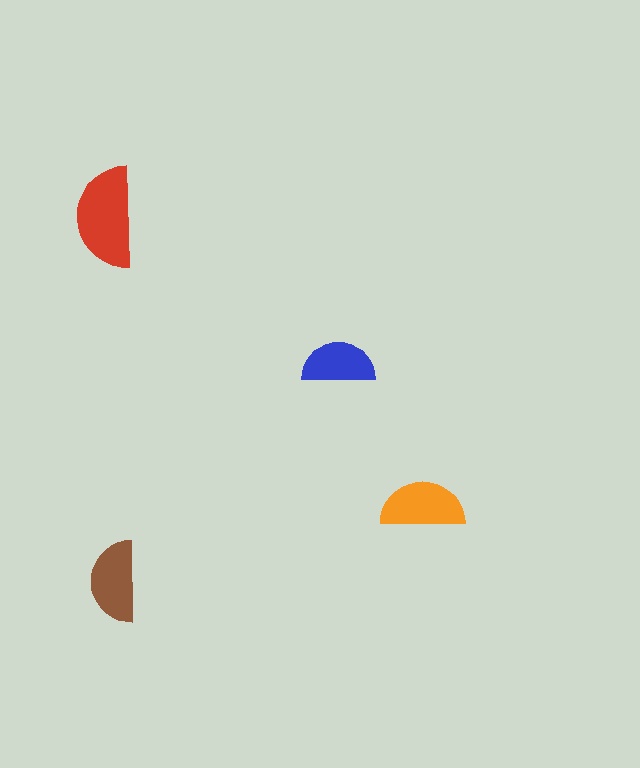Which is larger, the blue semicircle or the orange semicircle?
The orange one.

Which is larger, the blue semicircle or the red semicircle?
The red one.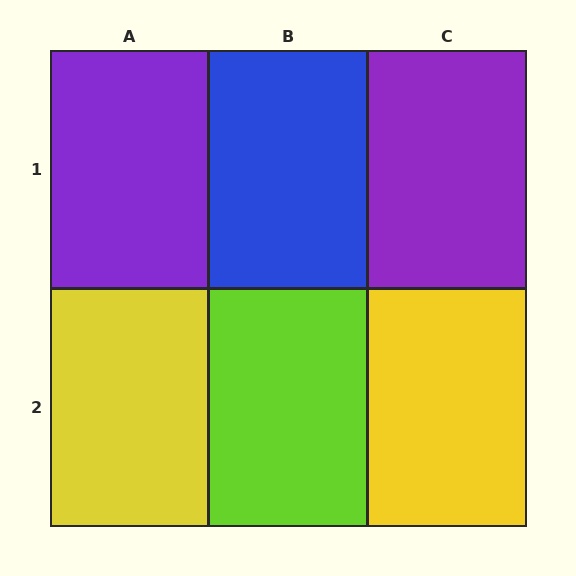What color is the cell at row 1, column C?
Purple.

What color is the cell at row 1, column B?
Blue.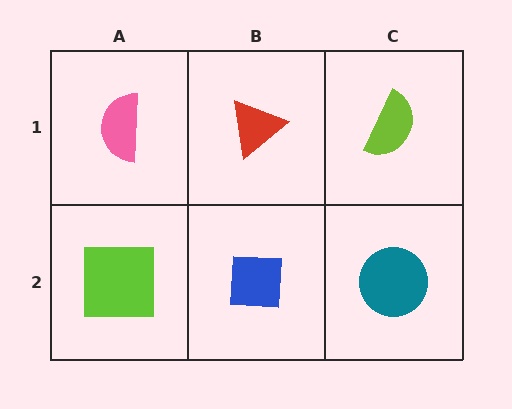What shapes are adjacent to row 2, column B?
A red triangle (row 1, column B), a lime square (row 2, column A), a teal circle (row 2, column C).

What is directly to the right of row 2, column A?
A blue square.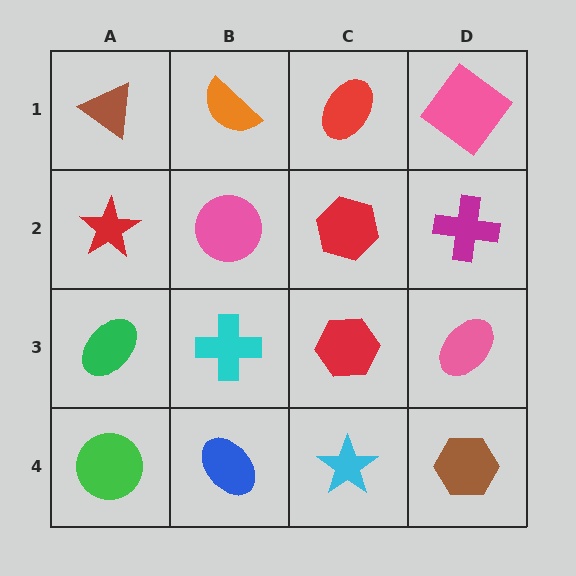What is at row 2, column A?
A red star.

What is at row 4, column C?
A cyan star.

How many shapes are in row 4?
4 shapes.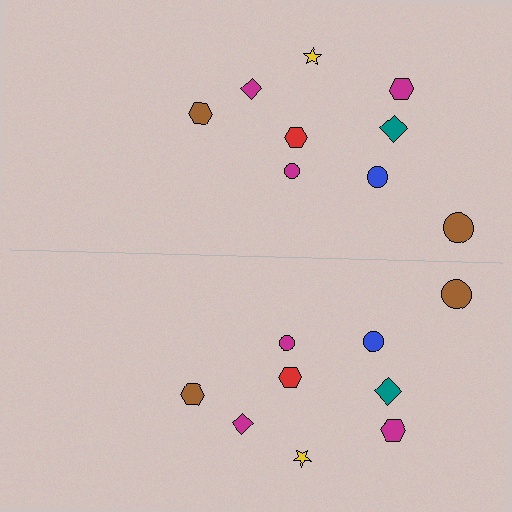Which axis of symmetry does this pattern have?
The pattern has a horizontal axis of symmetry running through the center of the image.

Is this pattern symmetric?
Yes, this pattern has bilateral (reflection) symmetry.